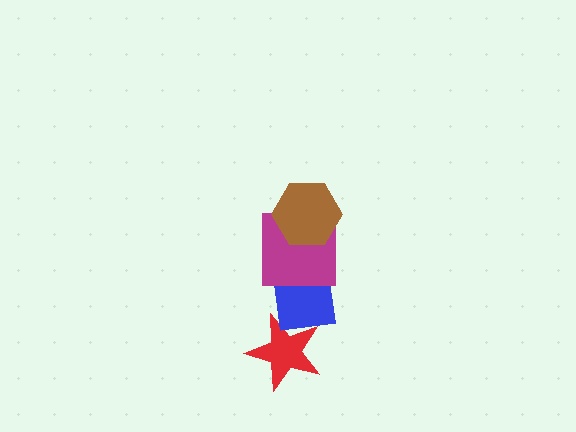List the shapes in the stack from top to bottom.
From top to bottom: the brown hexagon, the magenta square, the blue square, the red star.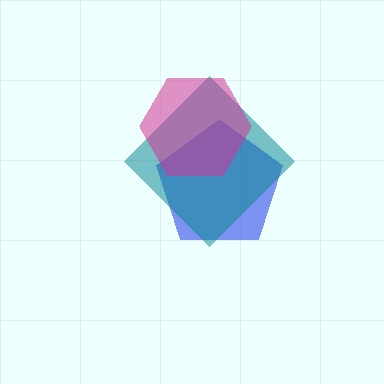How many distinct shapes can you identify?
There are 3 distinct shapes: a blue pentagon, a teal diamond, a magenta hexagon.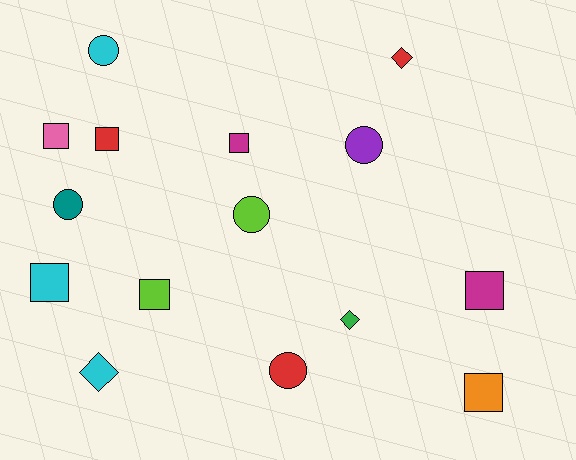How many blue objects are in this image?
There are no blue objects.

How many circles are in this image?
There are 5 circles.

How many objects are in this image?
There are 15 objects.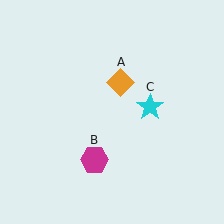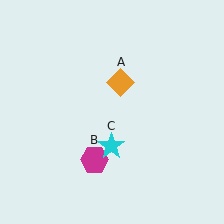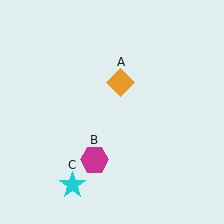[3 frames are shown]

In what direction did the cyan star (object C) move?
The cyan star (object C) moved down and to the left.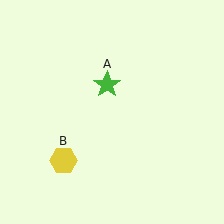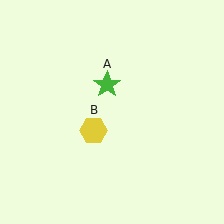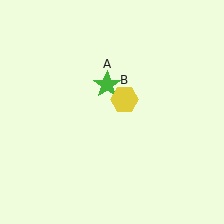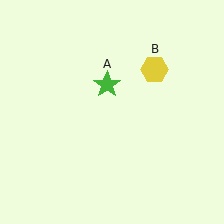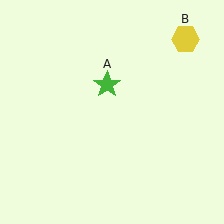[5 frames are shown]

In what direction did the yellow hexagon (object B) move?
The yellow hexagon (object B) moved up and to the right.